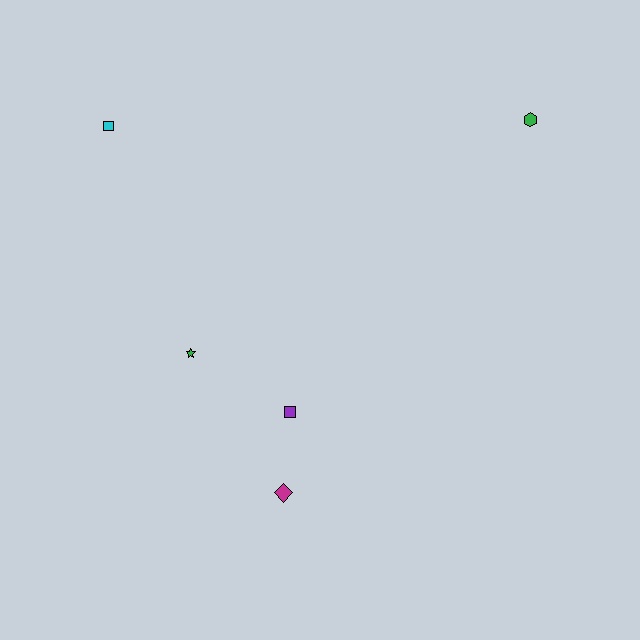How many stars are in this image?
There is 1 star.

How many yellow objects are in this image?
There are no yellow objects.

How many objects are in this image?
There are 5 objects.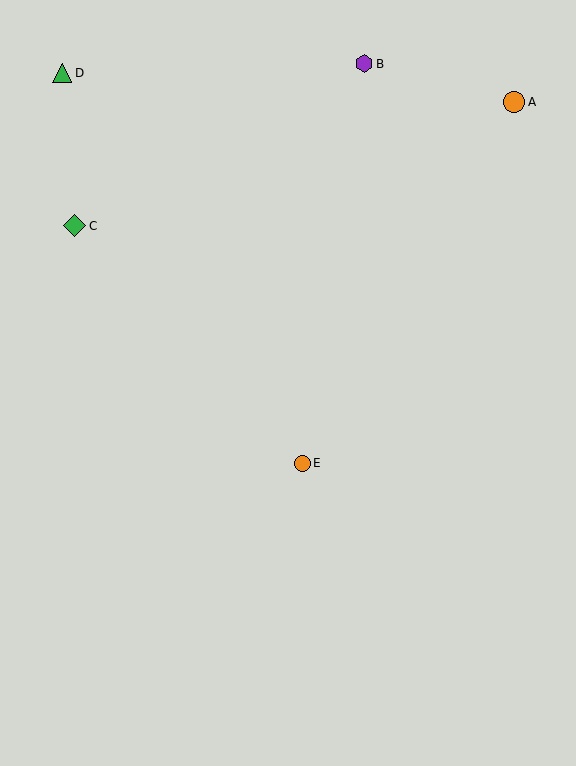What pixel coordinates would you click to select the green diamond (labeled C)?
Click at (75, 226) to select the green diamond C.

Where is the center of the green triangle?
The center of the green triangle is at (62, 73).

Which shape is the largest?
The green diamond (labeled C) is the largest.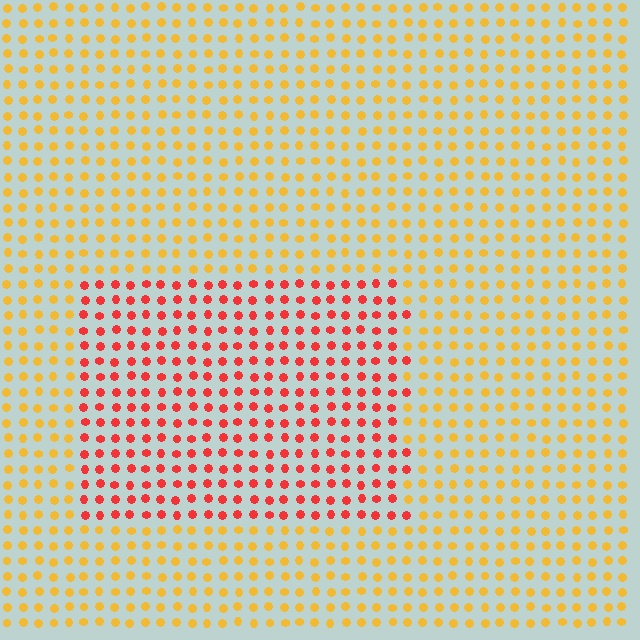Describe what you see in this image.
The image is filled with small yellow elements in a uniform arrangement. A rectangle-shaped region is visible where the elements are tinted to a slightly different hue, forming a subtle color boundary.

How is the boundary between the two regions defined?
The boundary is defined purely by a slight shift in hue (about 44 degrees). Spacing, size, and orientation are identical on both sides.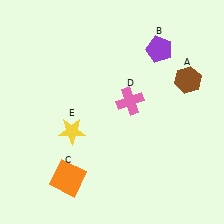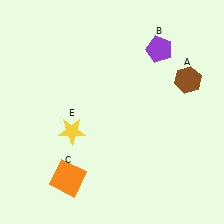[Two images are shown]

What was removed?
The pink cross (D) was removed in Image 2.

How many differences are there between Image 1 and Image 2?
There is 1 difference between the two images.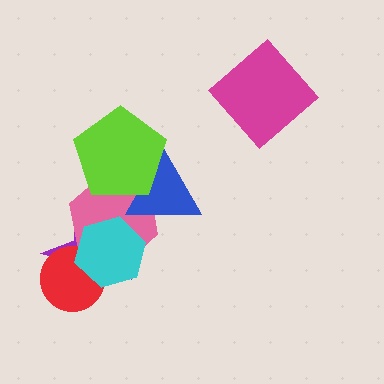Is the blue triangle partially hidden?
Yes, it is partially covered by another shape.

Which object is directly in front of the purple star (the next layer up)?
The pink hexagon is directly in front of the purple star.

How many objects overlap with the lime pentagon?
2 objects overlap with the lime pentagon.